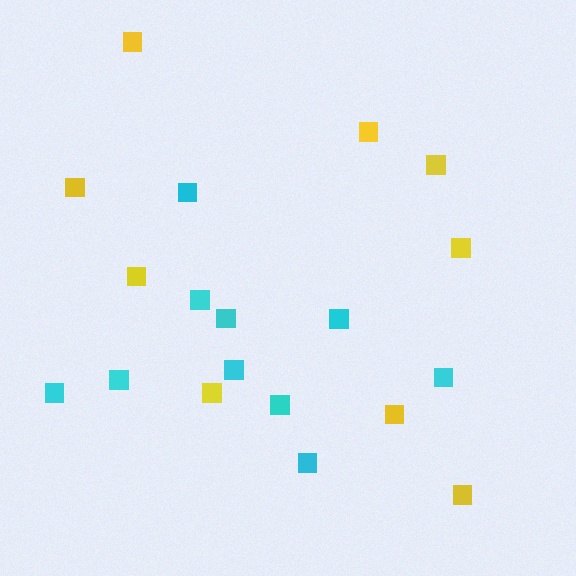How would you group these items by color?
There are 2 groups: one group of yellow squares (9) and one group of cyan squares (10).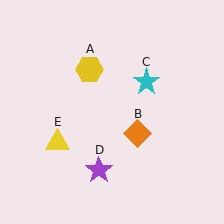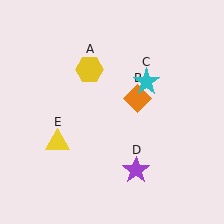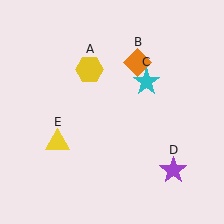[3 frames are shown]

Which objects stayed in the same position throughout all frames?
Yellow hexagon (object A) and cyan star (object C) and yellow triangle (object E) remained stationary.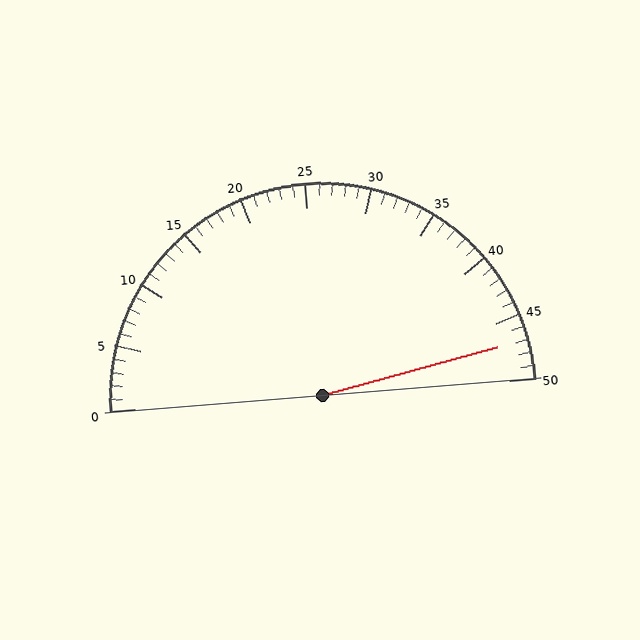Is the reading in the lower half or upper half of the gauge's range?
The reading is in the upper half of the range (0 to 50).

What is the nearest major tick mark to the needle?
The nearest major tick mark is 45.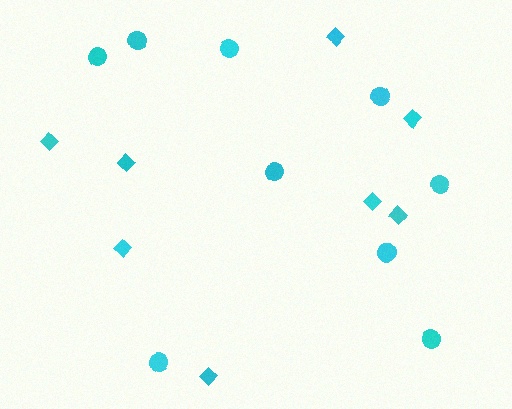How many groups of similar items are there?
There are 2 groups: one group of diamonds (8) and one group of circles (9).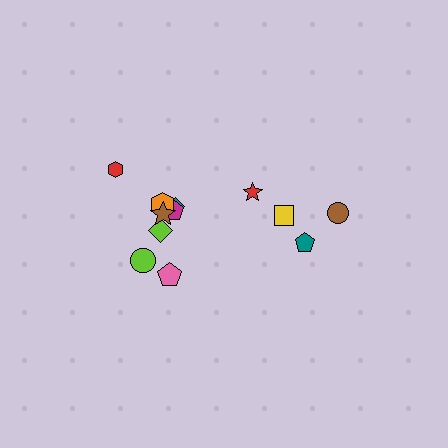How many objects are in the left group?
There are 8 objects.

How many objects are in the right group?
There are 4 objects.